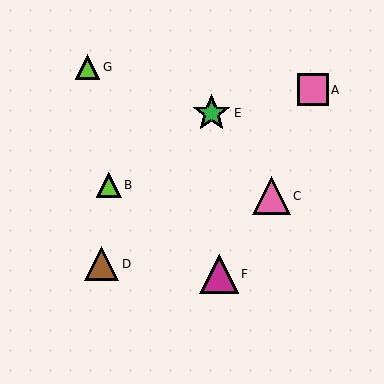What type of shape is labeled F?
Shape F is a magenta triangle.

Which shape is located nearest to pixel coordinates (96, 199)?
The lime triangle (labeled B) at (109, 185) is nearest to that location.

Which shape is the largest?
The magenta triangle (labeled F) is the largest.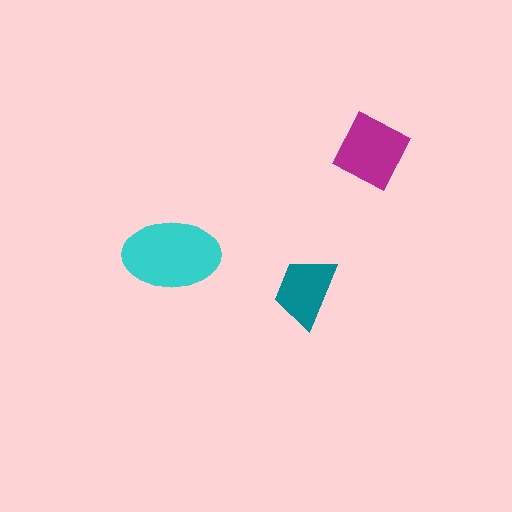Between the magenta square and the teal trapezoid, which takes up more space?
The magenta square.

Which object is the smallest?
The teal trapezoid.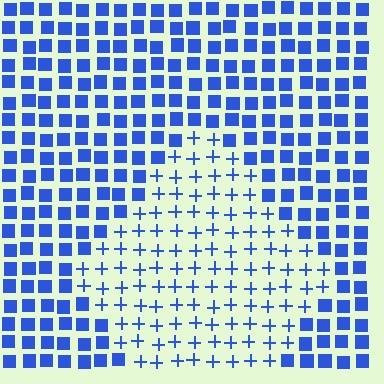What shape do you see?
I see a diamond.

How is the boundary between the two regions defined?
The boundary is defined by a change in element shape: plus signs inside vs. squares outside. All elements share the same color and spacing.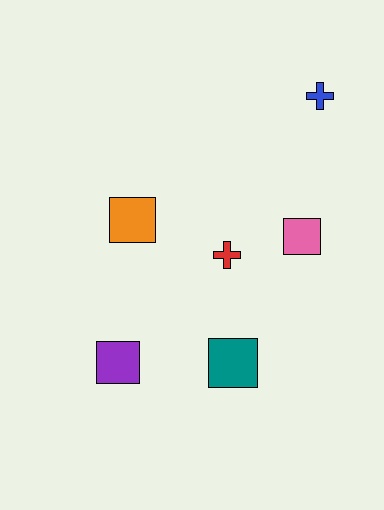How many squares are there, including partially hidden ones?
There are 4 squares.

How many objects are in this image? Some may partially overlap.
There are 6 objects.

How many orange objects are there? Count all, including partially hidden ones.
There is 1 orange object.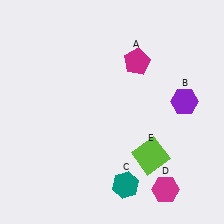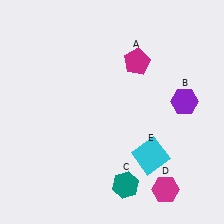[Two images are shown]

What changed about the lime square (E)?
In Image 1, E is lime. In Image 2, it changed to cyan.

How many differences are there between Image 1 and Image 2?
There is 1 difference between the two images.